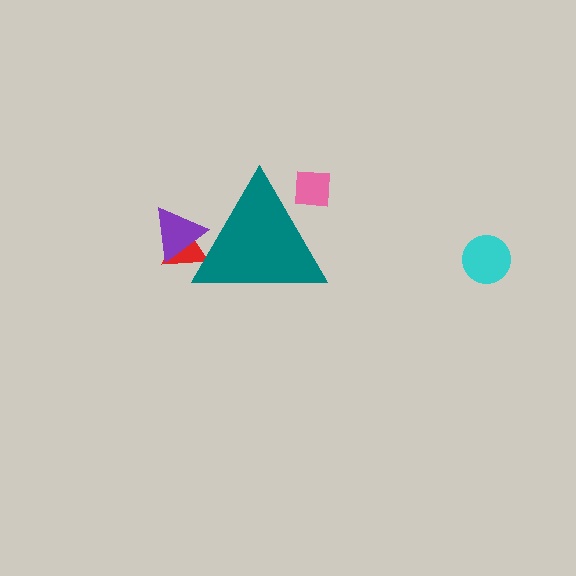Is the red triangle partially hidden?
Yes, the red triangle is partially hidden behind the teal triangle.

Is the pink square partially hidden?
Yes, the pink square is partially hidden behind the teal triangle.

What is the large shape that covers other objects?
A teal triangle.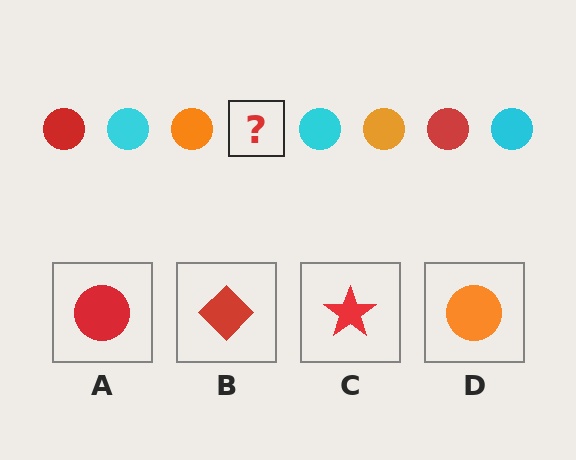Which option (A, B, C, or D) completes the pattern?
A.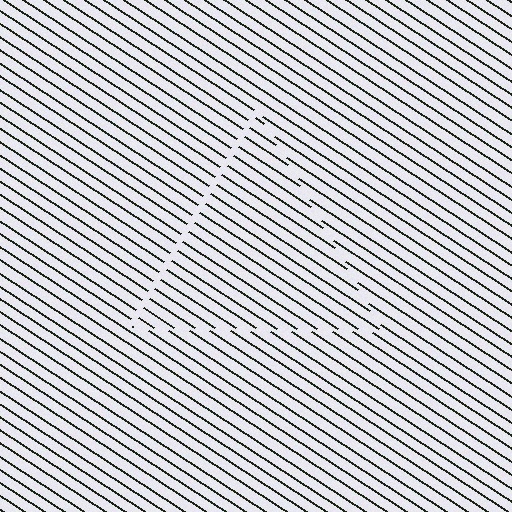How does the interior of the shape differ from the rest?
The interior of the shape contains the same grating, shifted by half a period — the contour is defined by the phase discontinuity where line-ends from the inner and outer gratings abut.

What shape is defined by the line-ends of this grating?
An illusory triangle. The interior of the shape contains the same grating, shifted by half a period — the contour is defined by the phase discontinuity where line-ends from the inner and outer gratings abut.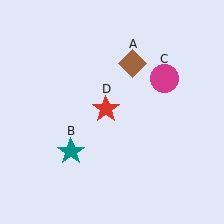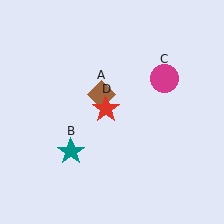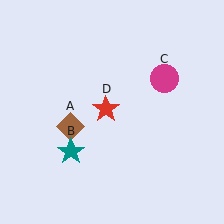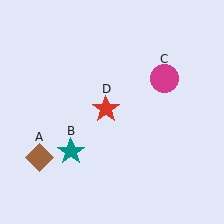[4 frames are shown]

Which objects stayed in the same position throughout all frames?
Teal star (object B) and magenta circle (object C) and red star (object D) remained stationary.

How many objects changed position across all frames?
1 object changed position: brown diamond (object A).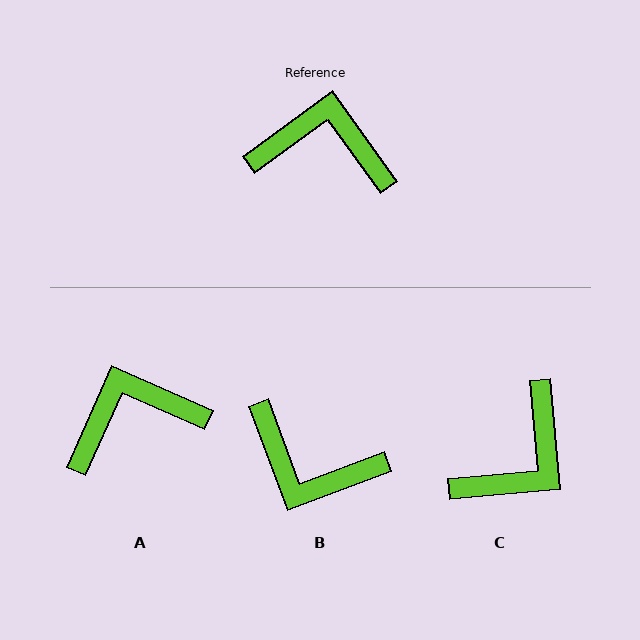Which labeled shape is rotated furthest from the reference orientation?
B, about 165 degrees away.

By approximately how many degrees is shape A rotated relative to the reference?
Approximately 30 degrees counter-clockwise.